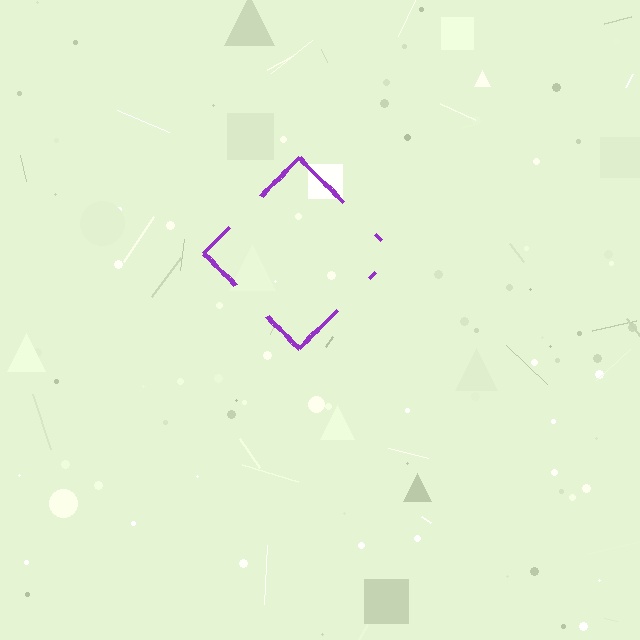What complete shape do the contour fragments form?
The contour fragments form a diamond.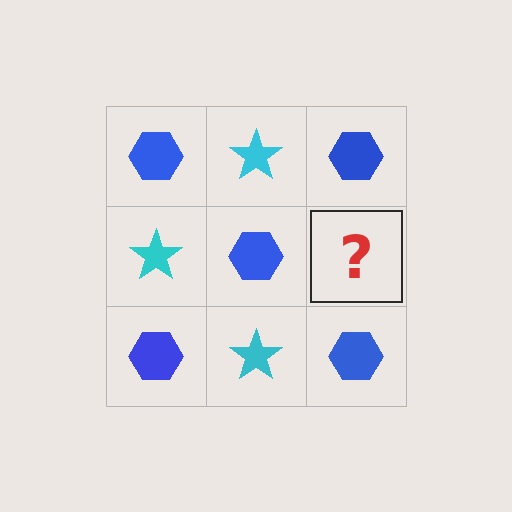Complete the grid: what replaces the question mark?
The question mark should be replaced with a cyan star.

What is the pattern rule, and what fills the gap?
The rule is that it alternates blue hexagon and cyan star in a checkerboard pattern. The gap should be filled with a cyan star.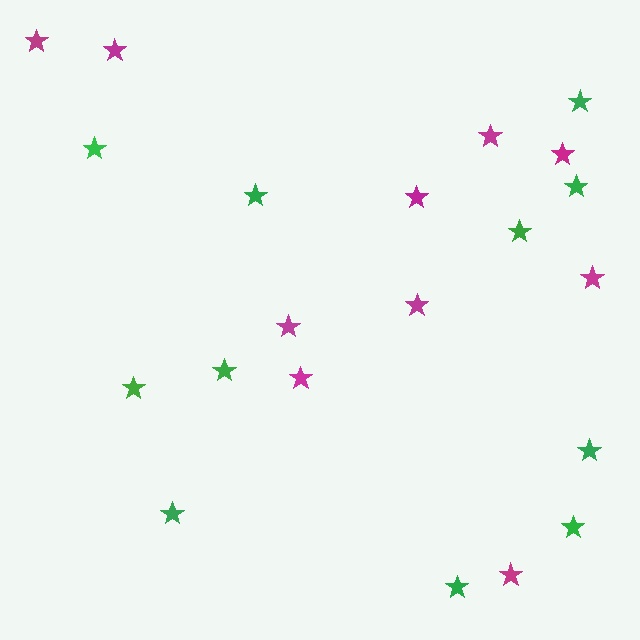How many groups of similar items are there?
There are 2 groups: one group of magenta stars (10) and one group of green stars (11).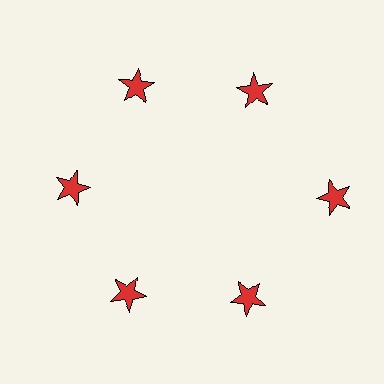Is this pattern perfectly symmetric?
No. The 6 red stars are arranged in a ring, but one element near the 3 o'clock position is pushed outward from the center, breaking the 6-fold rotational symmetry.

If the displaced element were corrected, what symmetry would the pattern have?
It would have 6-fold rotational symmetry — the pattern would map onto itself every 60 degrees.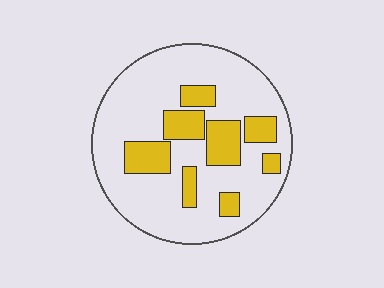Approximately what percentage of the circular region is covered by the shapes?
Approximately 25%.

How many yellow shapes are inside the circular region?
8.